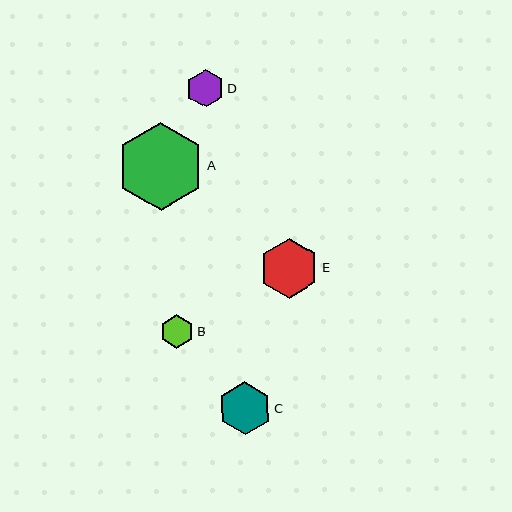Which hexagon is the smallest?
Hexagon B is the smallest with a size of approximately 33 pixels.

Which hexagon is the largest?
Hexagon A is the largest with a size of approximately 88 pixels.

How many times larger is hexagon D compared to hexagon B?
Hexagon D is approximately 1.1 times the size of hexagon B.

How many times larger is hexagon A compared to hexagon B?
Hexagon A is approximately 2.6 times the size of hexagon B.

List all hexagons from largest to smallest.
From largest to smallest: A, E, C, D, B.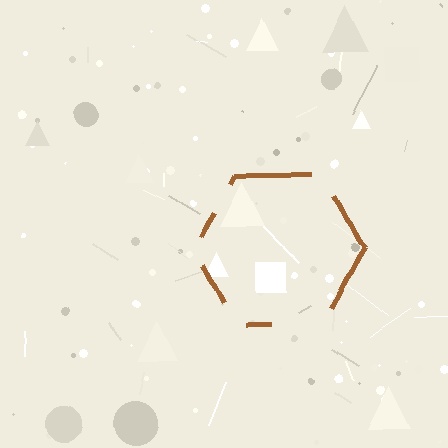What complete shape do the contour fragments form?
The contour fragments form a hexagon.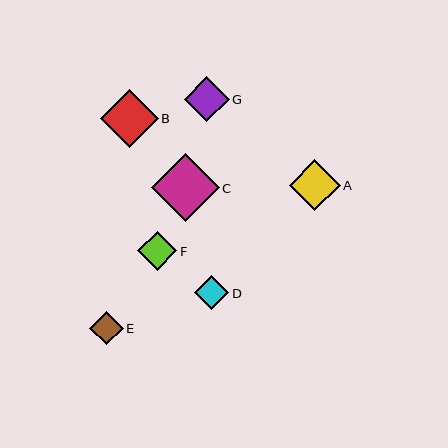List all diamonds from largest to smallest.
From largest to smallest: C, B, A, G, F, D, E.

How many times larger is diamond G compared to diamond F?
Diamond G is approximately 1.1 times the size of diamond F.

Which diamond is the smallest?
Diamond E is the smallest with a size of approximately 34 pixels.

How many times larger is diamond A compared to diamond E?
Diamond A is approximately 1.5 times the size of diamond E.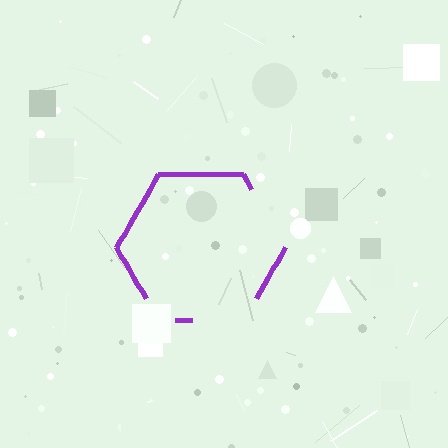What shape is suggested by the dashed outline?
The dashed outline suggests a hexagon.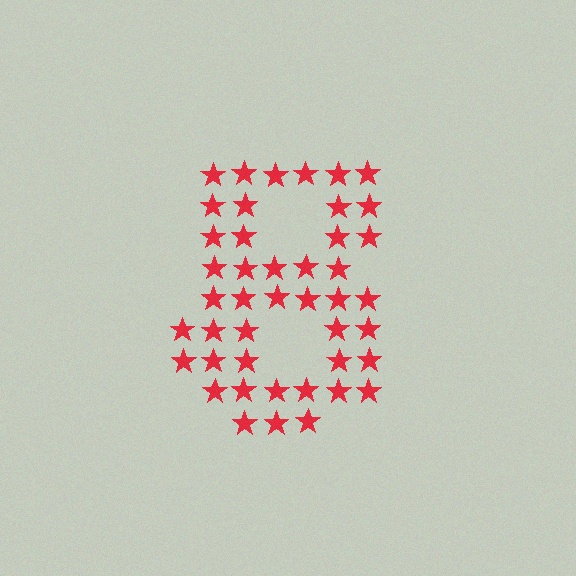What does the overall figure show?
The overall figure shows the digit 8.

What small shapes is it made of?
It is made of small stars.